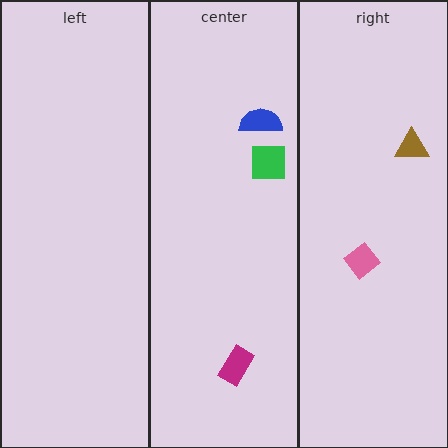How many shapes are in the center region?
3.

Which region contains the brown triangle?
The right region.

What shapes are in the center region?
The green square, the magenta rectangle, the blue semicircle.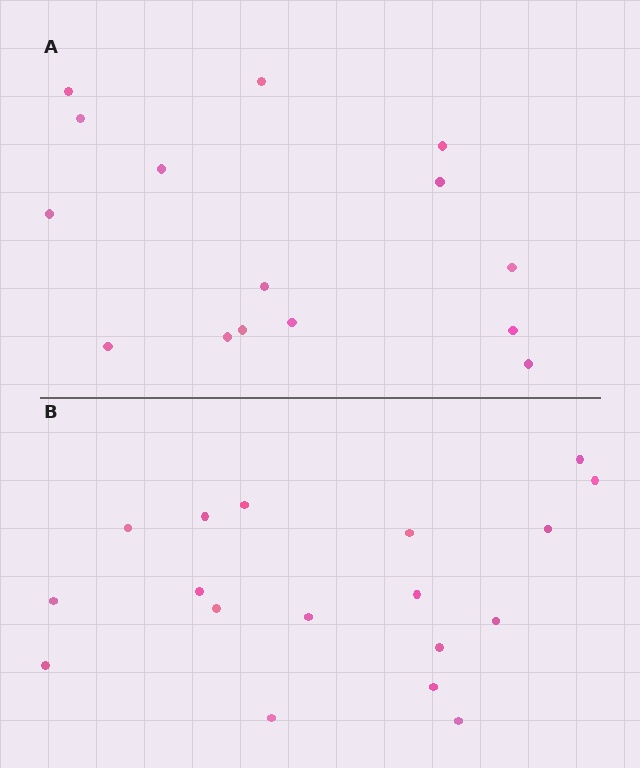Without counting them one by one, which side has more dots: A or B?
Region B (the bottom region) has more dots.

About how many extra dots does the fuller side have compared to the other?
Region B has just a few more — roughly 2 or 3 more dots than region A.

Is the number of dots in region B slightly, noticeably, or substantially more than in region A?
Region B has only slightly more — the two regions are fairly close. The ratio is roughly 1.2 to 1.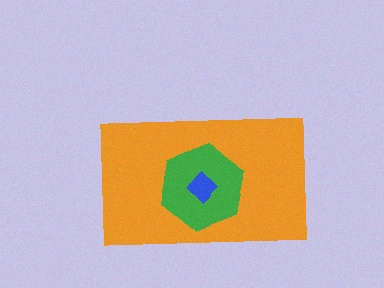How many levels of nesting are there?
3.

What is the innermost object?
The blue diamond.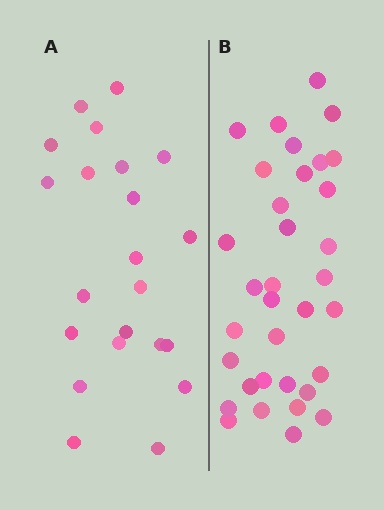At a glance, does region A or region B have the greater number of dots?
Region B (the right region) has more dots.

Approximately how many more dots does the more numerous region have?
Region B has roughly 12 or so more dots than region A.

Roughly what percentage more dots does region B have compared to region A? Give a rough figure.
About 55% more.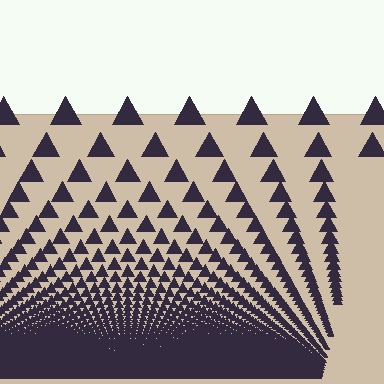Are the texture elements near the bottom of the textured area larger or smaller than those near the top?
Smaller. The gradient is inverted — elements near the bottom are smaller and denser.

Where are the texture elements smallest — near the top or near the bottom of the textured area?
Near the bottom.